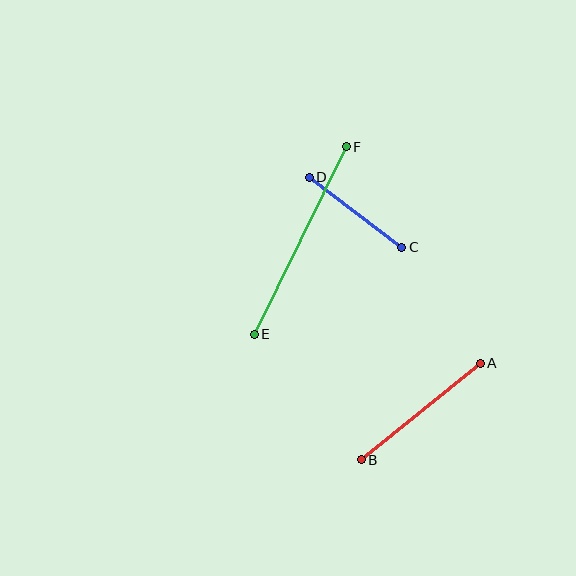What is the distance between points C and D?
The distance is approximately 116 pixels.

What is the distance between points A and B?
The distance is approximately 153 pixels.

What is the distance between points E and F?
The distance is approximately 209 pixels.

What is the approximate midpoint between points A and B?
The midpoint is at approximately (421, 412) pixels.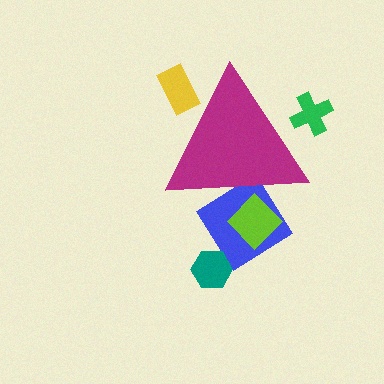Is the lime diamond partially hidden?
Yes, the lime diamond is partially hidden behind the magenta triangle.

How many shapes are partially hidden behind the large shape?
4 shapes are partially hidden.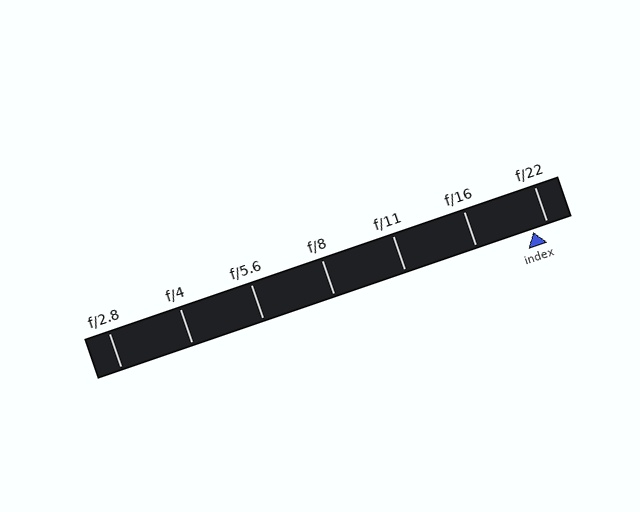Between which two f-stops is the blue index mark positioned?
The index mark is between f/16 and f/22.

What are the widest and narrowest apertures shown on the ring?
The widest aperture shown is f/2.8 and the narrowest is f/22.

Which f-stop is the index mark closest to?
The index mark is closest to f/22.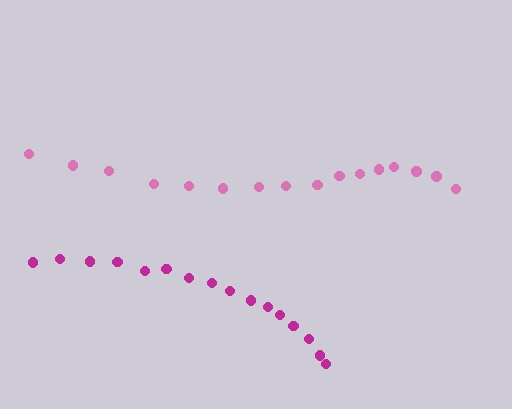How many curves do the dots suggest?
There are 2 distinct paths.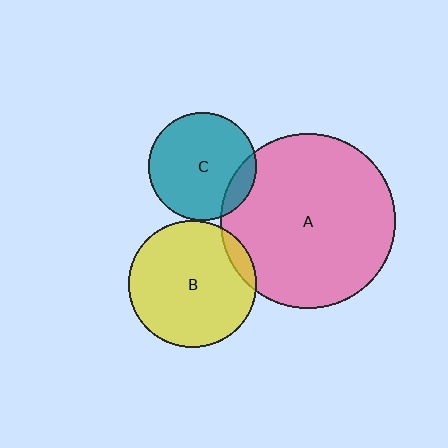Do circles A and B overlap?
Yes.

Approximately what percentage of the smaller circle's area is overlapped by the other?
Approximately 10%.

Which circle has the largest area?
Circle A (pink).